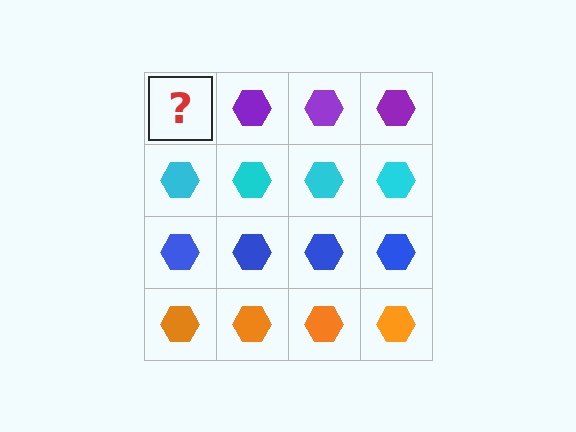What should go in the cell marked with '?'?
The missing cell should contain a purple hexagon.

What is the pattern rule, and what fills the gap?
The rule is that each row has a consistent color. The gap should be filled with a purple hexagon.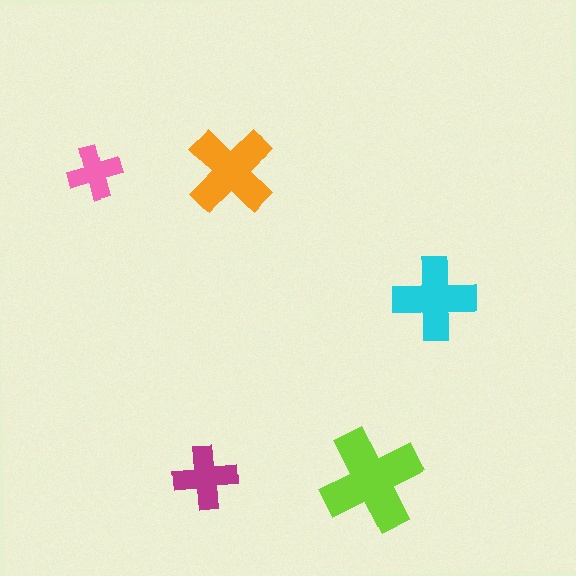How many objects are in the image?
There are 5 objects in the image.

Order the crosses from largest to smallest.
the lime one, the orange one, the cyan one, the magenta one, the pink one.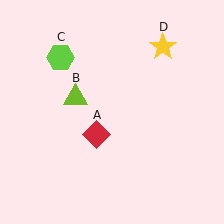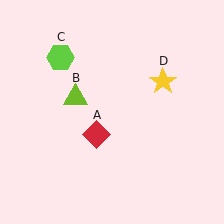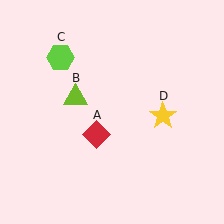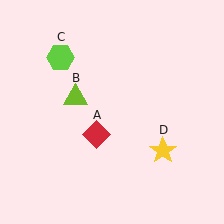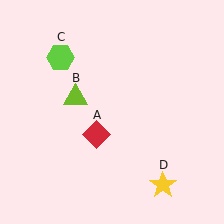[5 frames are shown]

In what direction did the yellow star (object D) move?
The yellow star (object D) moved down.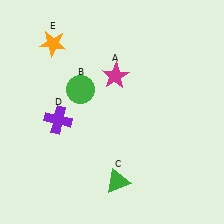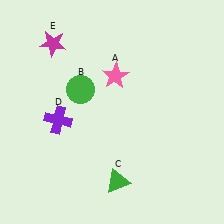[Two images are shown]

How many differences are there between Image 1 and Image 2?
There are 2 differences between the two images.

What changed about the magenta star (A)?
In Image 1, A is magenta. In Image 2, it changed to pink.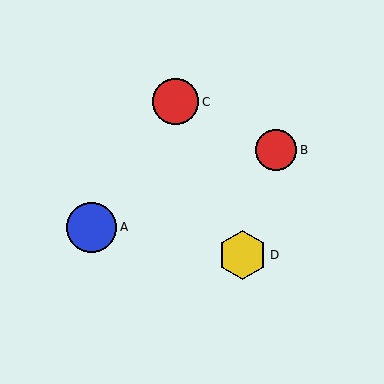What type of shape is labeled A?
Shape A is a blue circle.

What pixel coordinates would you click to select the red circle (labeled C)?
Click at (176, 102) to select the red circle C.